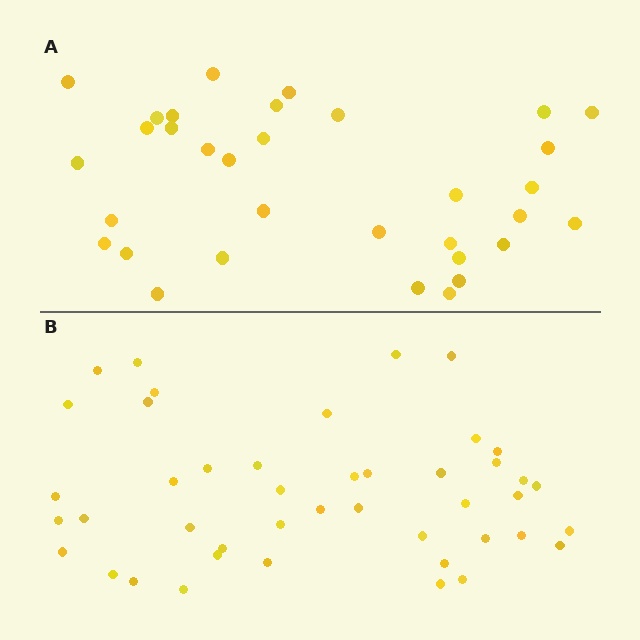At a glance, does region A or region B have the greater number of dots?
Region B (the bottom region) has more dots.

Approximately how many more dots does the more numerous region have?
Region B has roughly 12 or so more dots than region A.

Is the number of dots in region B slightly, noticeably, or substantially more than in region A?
Region B has noticeably more, but not dramatically so. The ratio is roughly 1.3 to 1.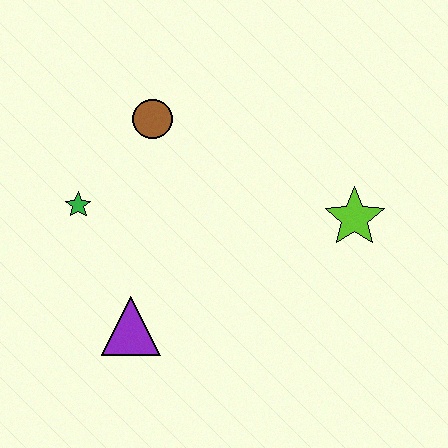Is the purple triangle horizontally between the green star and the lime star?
Yes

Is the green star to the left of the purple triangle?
Yes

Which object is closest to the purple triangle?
The green star is closest to the purple triangle.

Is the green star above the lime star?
Yes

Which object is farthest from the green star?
The lime star is farthest from the green star.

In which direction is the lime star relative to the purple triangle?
The lime star is to the right of the purple triangle.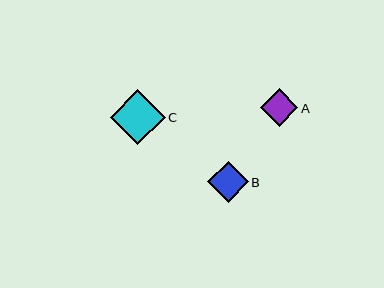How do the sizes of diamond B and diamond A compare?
Diamond B and diamond A are approximately the same size.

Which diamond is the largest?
Diamond C is the largest with a size of approximately 55 pixels.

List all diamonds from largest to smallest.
From largest to smallest: C, B, A.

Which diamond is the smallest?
Diamond A is the smallest with a size of approximately 38 pixels.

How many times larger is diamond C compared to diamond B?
Diamond C is approximately 1.3 times the size of diamond B.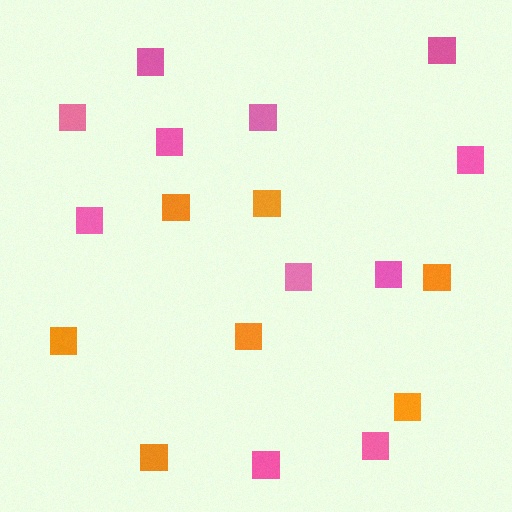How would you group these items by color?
There are 2 groups: one group of orange squares (7) and one group of pink squares (11).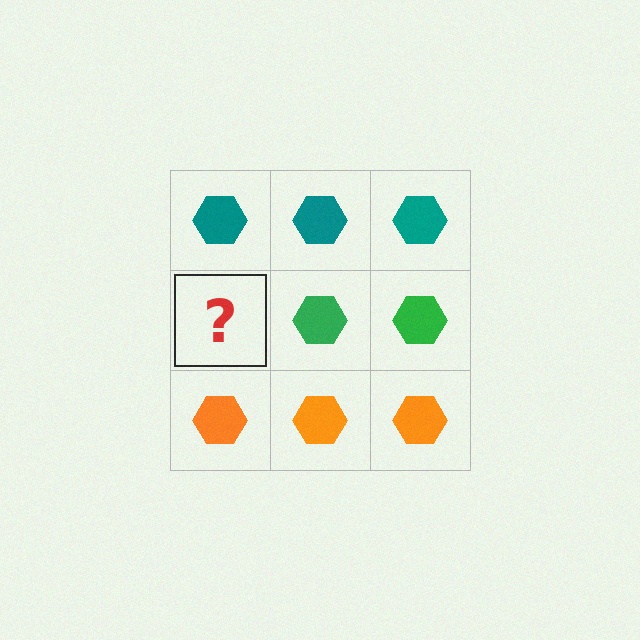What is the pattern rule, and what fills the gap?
The rule is that each row has a consistent color. The gap should be filled with a green hexagon.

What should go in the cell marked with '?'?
The missing cell should contain a green hexagon.